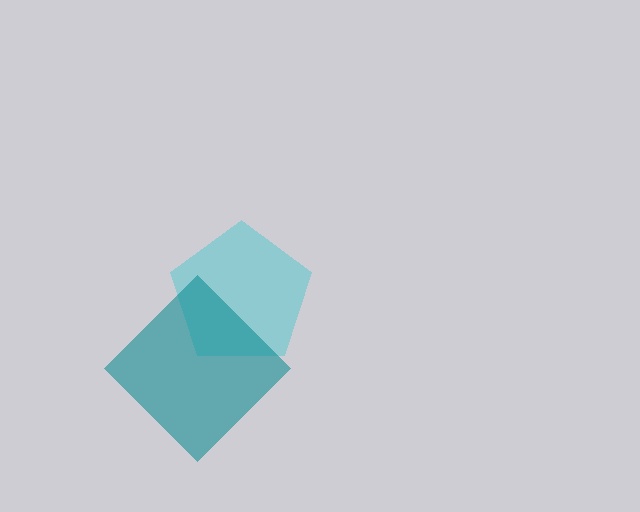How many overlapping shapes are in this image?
There are 2 overlapping shapes in the image.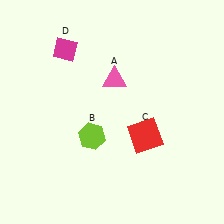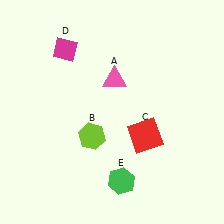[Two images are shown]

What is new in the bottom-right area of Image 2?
A green hexagon (E) was added in the bottom-right area of Image 2.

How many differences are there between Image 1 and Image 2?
There is 1 difference between the two images.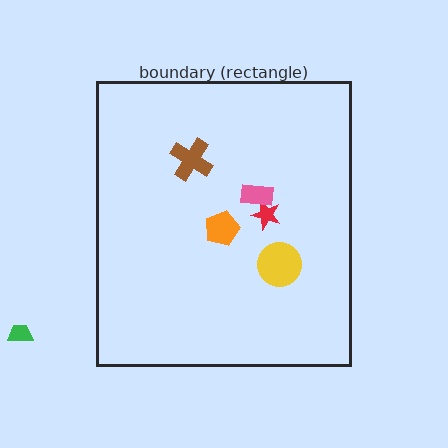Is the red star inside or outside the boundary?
Inside.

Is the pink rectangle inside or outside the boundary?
Inside.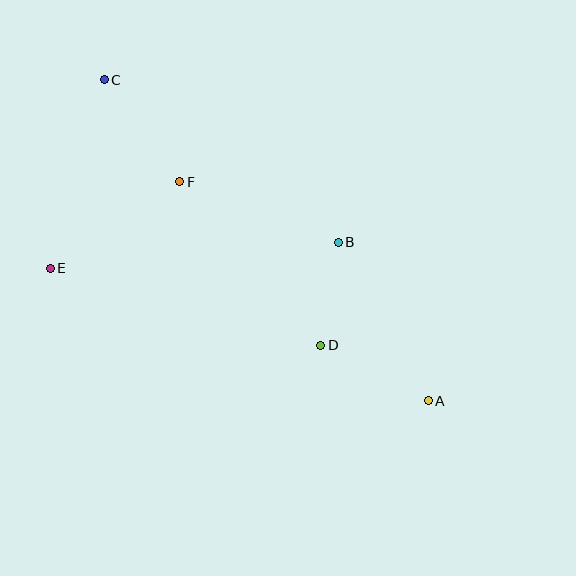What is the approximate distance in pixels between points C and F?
The distance between C and F is approximately 127 pixels.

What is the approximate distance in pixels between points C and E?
The distance between C and E is approximately 196 pixels.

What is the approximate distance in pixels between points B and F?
The distance between B and F is approximately 170 pixels.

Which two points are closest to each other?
Points B and D are closest to each other.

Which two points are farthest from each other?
Points A and C are farthest from each other.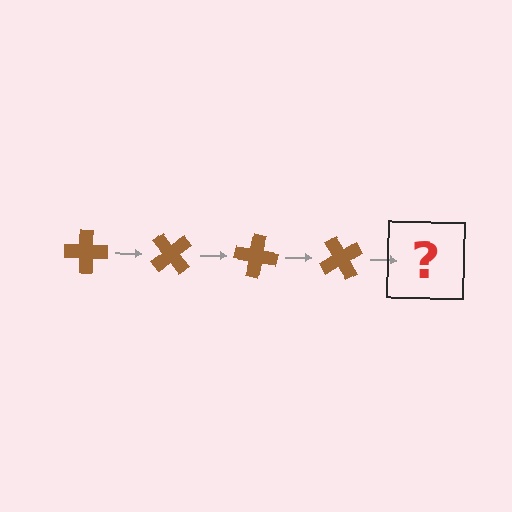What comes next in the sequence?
The next element should be a brown cross rotated 200 degrees.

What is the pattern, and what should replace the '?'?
The pattern is that the cross rotates 50 degrees each step. The '?' should be a brown cross rotated 200 degrees.